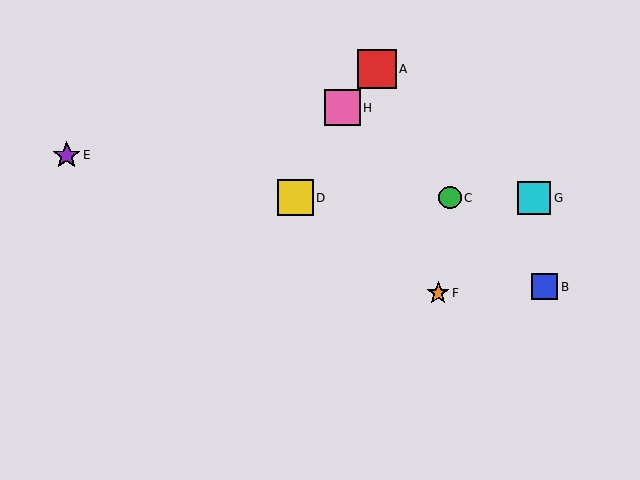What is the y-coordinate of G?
Object G is at y≈198.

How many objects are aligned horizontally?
3 objects (C, D, G) are aligned horizontally.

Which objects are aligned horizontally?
Objects C, D, G are aligned horizontally.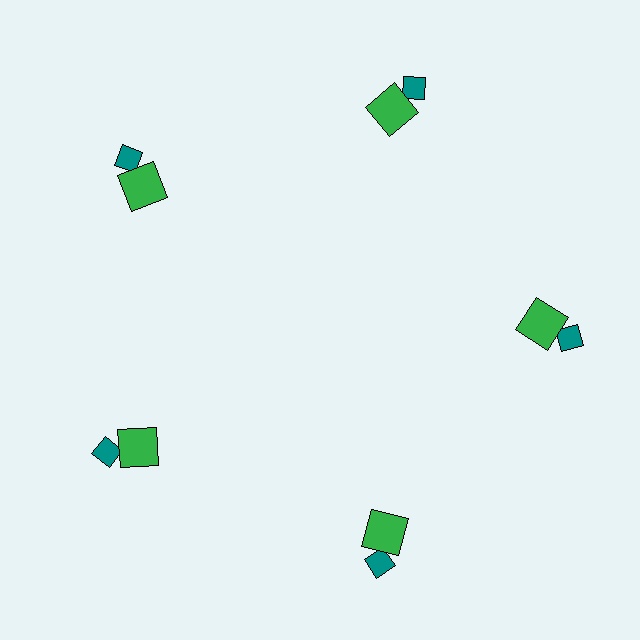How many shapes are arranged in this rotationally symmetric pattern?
There are 10 shapes, arranged in 5 groups of 2.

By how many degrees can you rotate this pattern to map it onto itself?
The pattern maps onto itself every 72 degrees of rotation.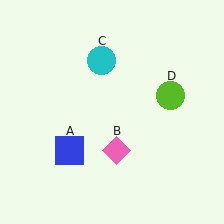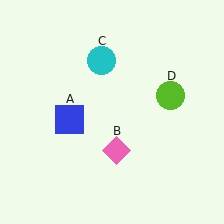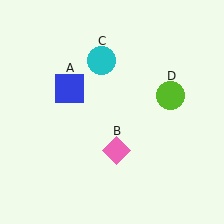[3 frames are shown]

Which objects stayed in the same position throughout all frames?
Pink diamond (object B) and cyan circle (object C) and lime circle (object D) remained stationary.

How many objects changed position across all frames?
1 object changed position: blue square (object A).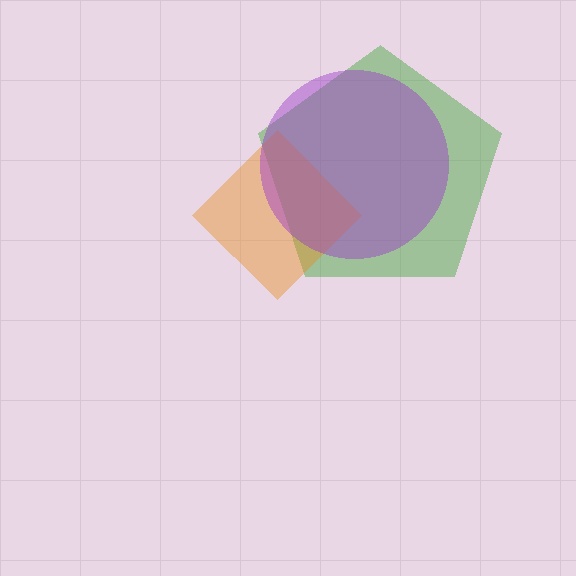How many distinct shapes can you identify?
There are 3 distinct shapes: a green pentagon, an orange diamond, a purple circle.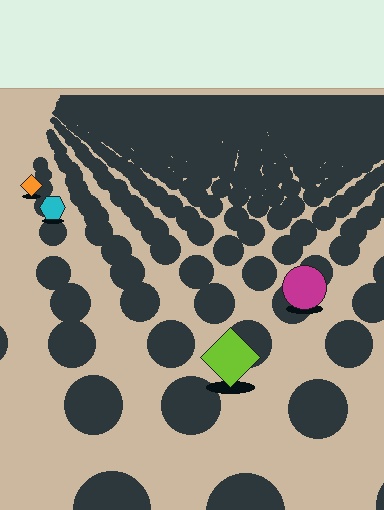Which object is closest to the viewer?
The lime diamond is closest. The texture marks near it are larger and more spread out.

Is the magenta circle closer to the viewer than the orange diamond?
Yes. The magenta circle is closer — you can tell from the texture gradient: the ground texture is coarser near it.